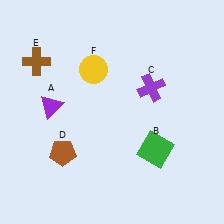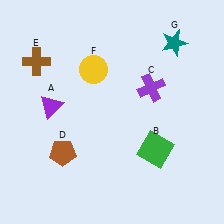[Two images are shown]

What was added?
A teal star (G) was added in Image 2.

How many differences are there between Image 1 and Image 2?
There is 1 difference between the two images.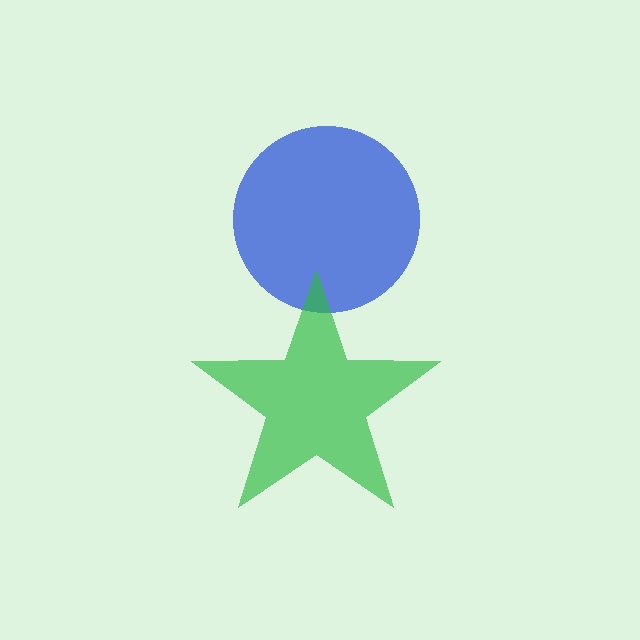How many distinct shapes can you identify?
There are 2 distinct shapes: a blue circle, a green star.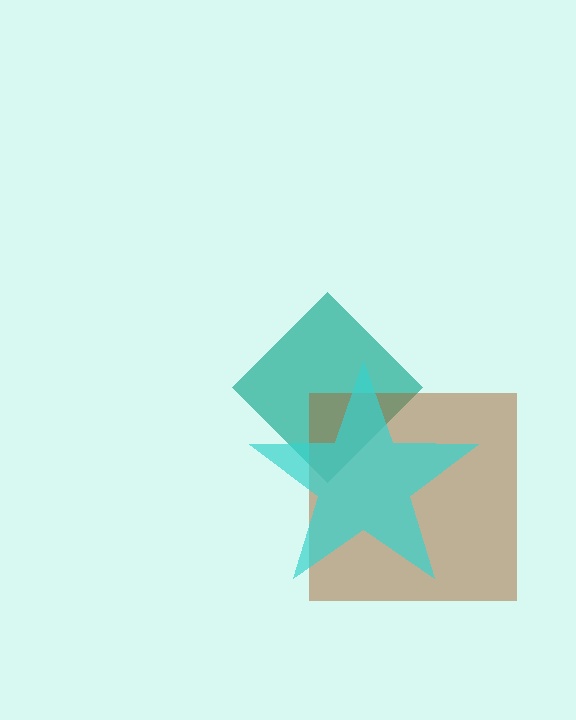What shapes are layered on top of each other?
The layered shapes are: a teal diamond, a brown square, a cyan star.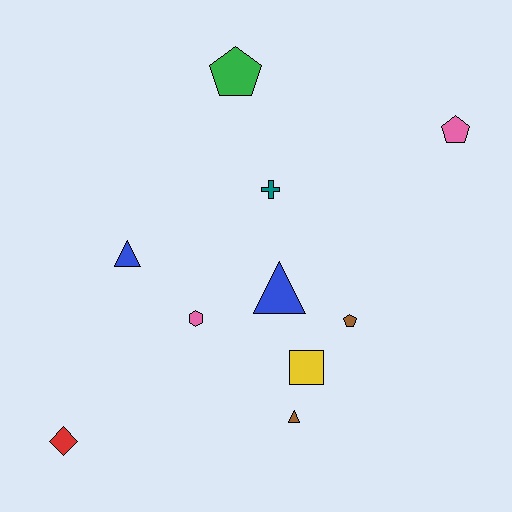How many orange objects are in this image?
There are no orange objects.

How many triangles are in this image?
There are 3 triangles.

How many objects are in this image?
There are 10 objects.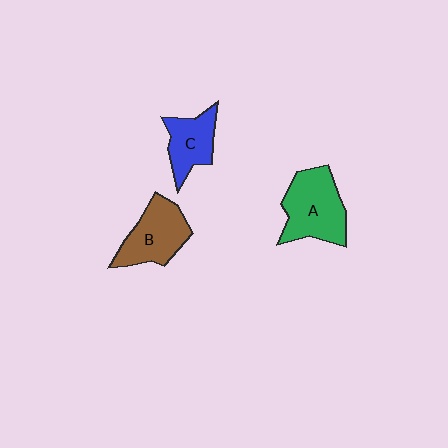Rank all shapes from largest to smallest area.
From largest to smallest: A (green), B (brown), C (blue).